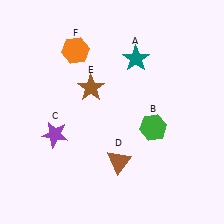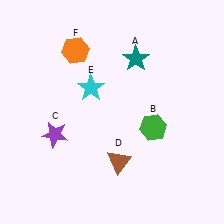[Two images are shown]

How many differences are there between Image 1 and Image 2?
There is 1 difference between the two images.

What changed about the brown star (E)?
In Image 1, E is brown. In Image 2, it changed to cyan.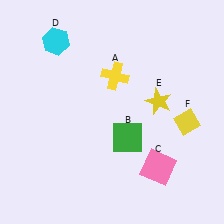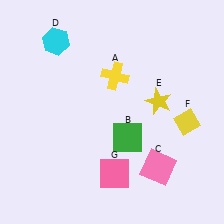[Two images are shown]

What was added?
A pink square (G) was added in Image 2.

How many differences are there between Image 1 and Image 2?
There is 1 difference between the two images.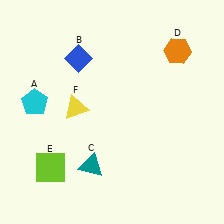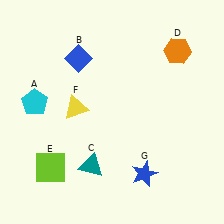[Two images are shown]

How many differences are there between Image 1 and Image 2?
There is 1 difference between the two images.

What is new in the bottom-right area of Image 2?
A blue star (G) was added in the bottom-right area of Image 2.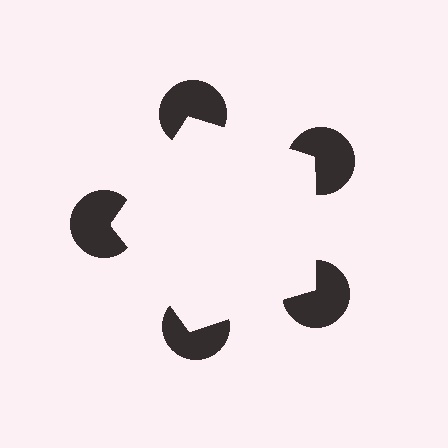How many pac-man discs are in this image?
There are 5 — one at each vertex of the illusory pentagon.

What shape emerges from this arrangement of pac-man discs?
An illusory pentagon — its edges are inferred from the aligned wedge cuts in the pac-man discs, not physically drawn.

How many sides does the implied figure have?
5 sides.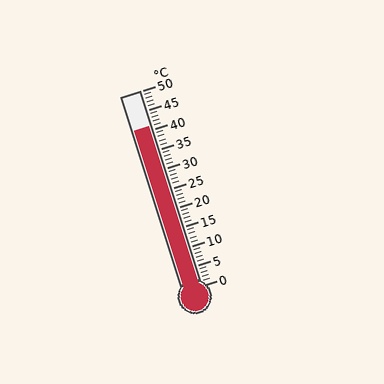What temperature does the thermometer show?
The thermometer shows approximately 41°C.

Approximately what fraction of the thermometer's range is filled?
The thermometer is filled to approximately 80% of its range.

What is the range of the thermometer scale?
The thermometer scale ranges from 0°C to 50°C.